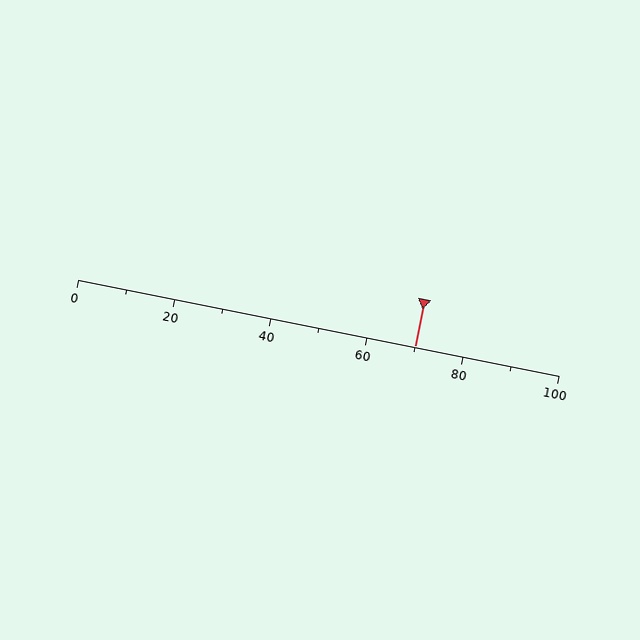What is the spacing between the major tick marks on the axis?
The major ticks are spaced 20 apart.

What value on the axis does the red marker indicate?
The marker indicates approximately 70.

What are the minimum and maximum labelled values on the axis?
The axis runs from 0 to 100.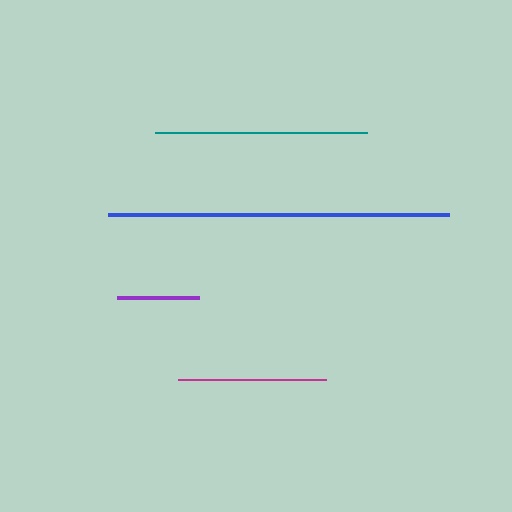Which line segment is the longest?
The blue line is the longest at approximately 341 pixels.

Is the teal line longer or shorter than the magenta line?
The teal line is longer than the magenta line.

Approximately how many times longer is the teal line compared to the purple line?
The teal line is approximately 2.6 times the length of the purple line.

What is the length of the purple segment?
The purple segment is approximately 82 pixels long.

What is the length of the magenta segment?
The magenta segment is approximately 148 pixels long.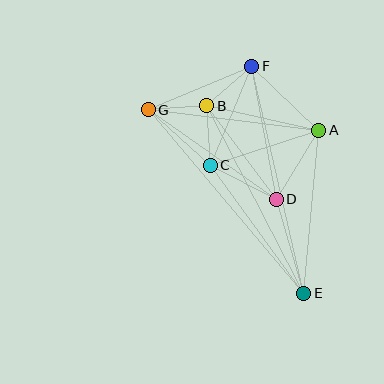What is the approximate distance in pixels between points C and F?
The distance between C and F is approximately 107 pixels.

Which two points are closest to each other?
Points B and G are closest to each other.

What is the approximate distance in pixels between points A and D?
The distance between A and D is approximately 81 pixels.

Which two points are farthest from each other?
Points E and G are farthest from each other.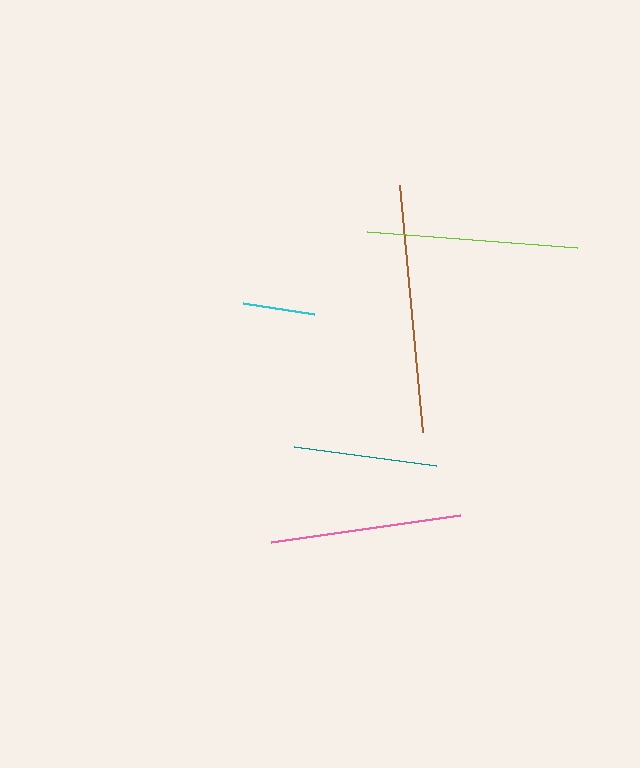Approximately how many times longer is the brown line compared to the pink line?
The brown line is approximately 1.3 times the length of the pink line.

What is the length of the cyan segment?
The cyan segment is approximately 72 pixels long.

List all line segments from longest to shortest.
From longest to shortest: brown, lime, pink, teal, cyan.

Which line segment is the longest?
The brown line is the longest at approximately 248 pixels.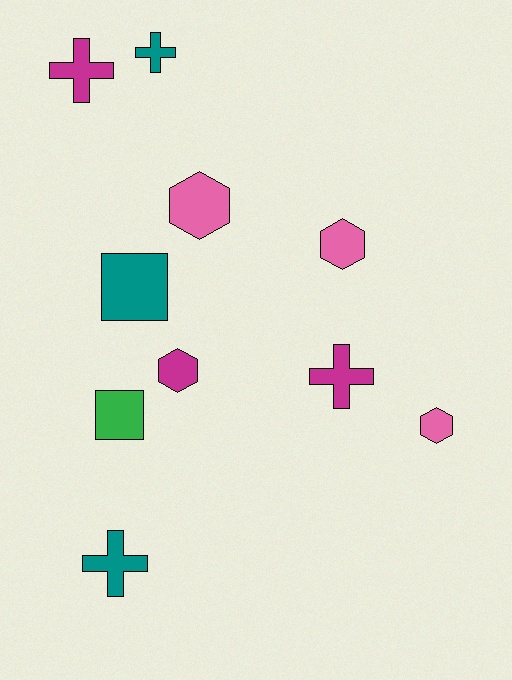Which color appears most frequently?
Teal, with 3 objects.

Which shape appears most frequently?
Cross, with 4 objects.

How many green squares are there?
There is 1 green square.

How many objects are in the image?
There are 10 objects.